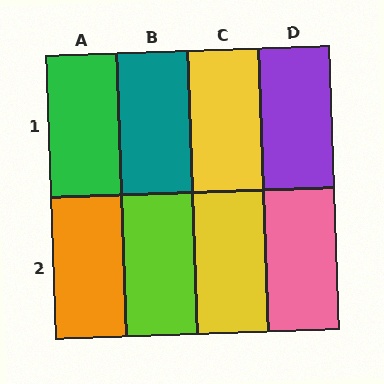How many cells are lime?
1 cell is lime.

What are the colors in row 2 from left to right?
Orange, lime, yellow, pink.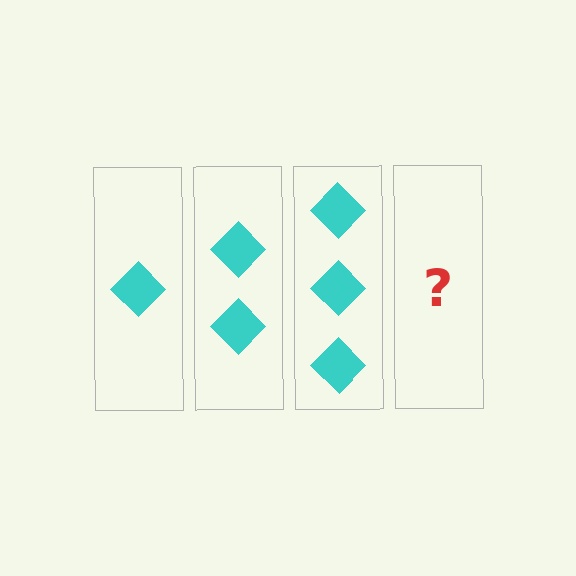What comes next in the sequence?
The next element should be 4 diamonds.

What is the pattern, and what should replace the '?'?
The pattern is that each step adds one more diamond. The '?' should be 4 diamonds.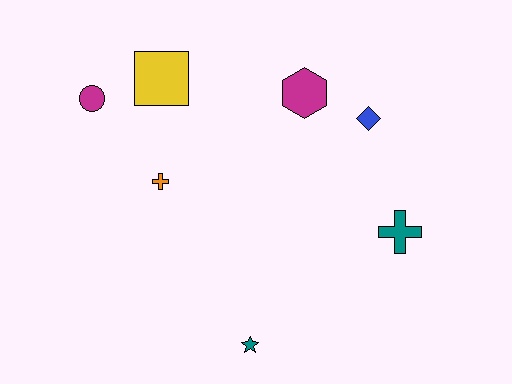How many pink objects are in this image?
There are no pink objects.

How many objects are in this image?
There are 7 objects.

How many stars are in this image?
There is 1 star.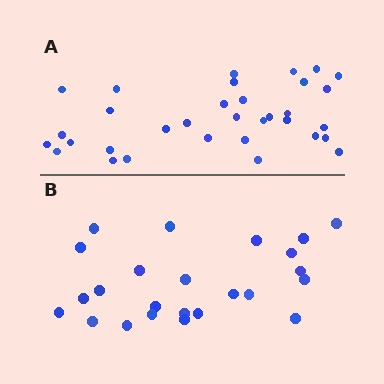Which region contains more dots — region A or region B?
Region A (the top region) has more dots.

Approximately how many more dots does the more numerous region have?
Region A has roughly 8 or so more dots than region B.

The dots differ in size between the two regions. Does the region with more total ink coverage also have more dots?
No. Region B has more total ink coverage because its dots are larger, but region A actually contains more individual dots. Total area can be misleading — the number of items is what matters here.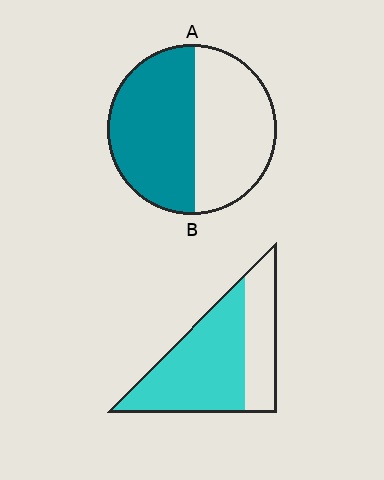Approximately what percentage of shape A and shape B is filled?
A is approximately 50% and B is approximately 65%.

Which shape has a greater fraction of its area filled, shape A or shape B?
Shape B.